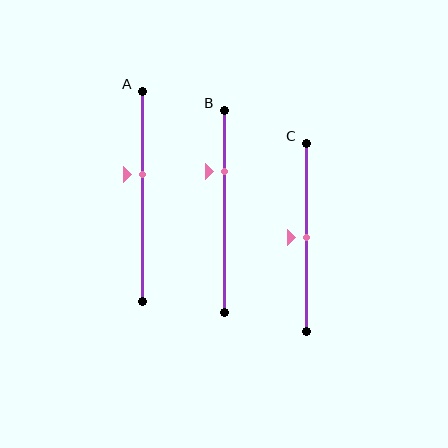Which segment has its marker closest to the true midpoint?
Segment C has its marker closest to the true midpoint.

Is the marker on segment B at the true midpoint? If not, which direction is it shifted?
No, the marker on segment B is shifted upward by about 20% of the segment length.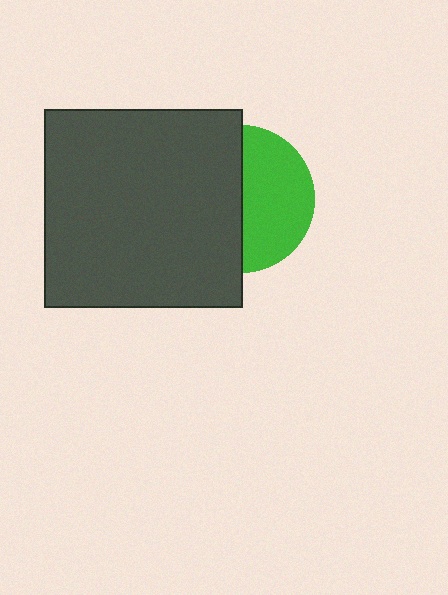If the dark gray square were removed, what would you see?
You would see the complete green circle.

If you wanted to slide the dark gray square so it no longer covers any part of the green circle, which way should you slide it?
Slide it left — that is the most direct way to separate the two shapes.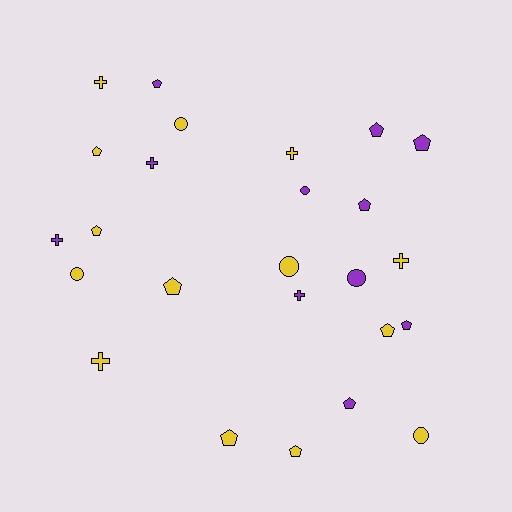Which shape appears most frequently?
Pentagon, with 12 objects.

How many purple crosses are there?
There are 3 purple crosses.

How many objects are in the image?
There are 25 objects.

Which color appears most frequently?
Yellow, with 14 objects.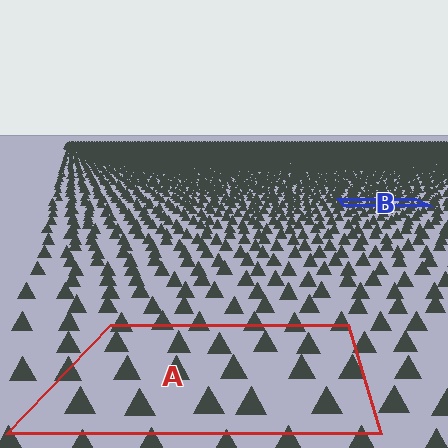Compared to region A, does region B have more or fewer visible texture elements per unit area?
Region B has more texture elements per unit area — they are packed more densely because it is farther away.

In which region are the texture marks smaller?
The texture marks are smaller in region B, because it is farther away.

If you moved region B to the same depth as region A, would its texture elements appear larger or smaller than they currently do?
They would appear larger. At a closer depth, the same texture elements are projected at a bigger on-screen size.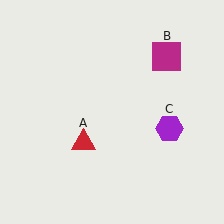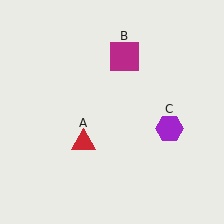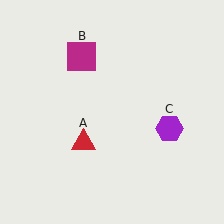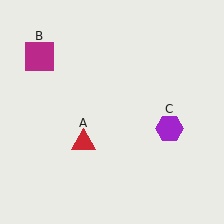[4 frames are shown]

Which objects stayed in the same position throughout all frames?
Red triangle (object A) and purple hexagon (object C) remained stationary.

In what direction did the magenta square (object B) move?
The magenta square (object B) moved left.